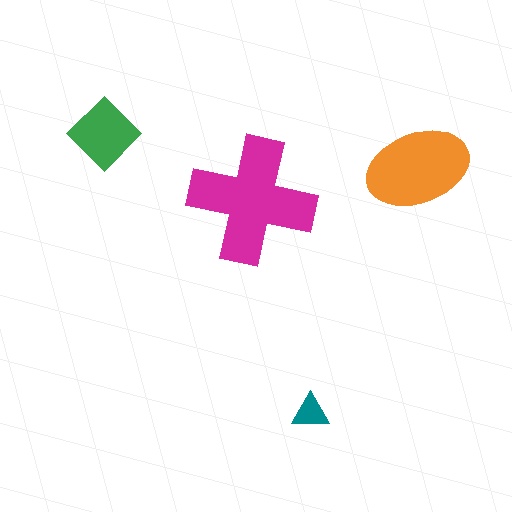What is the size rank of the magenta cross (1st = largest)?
1st.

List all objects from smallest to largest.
The teal triangle, the green diamond, the orange ellipse, the magenta cross.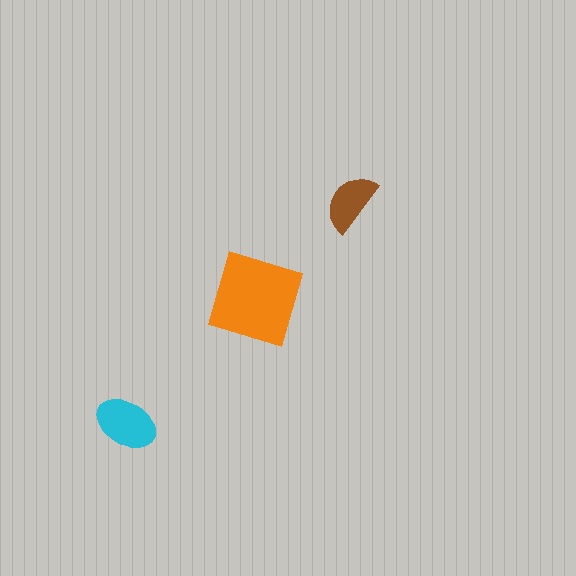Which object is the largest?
The orange square.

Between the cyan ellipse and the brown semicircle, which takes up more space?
The cyan ellipse.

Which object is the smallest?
The brown semicircle.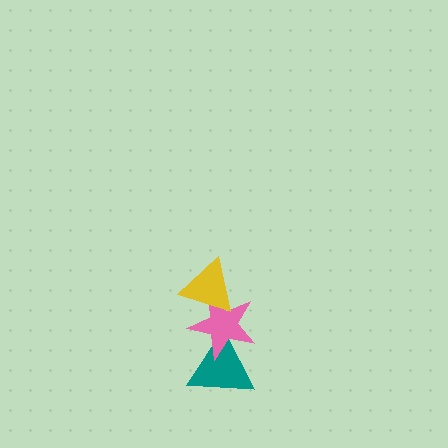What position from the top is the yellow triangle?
The yellow triangle is 1st from the top.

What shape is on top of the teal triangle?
The pink star is on top of the teal triangle.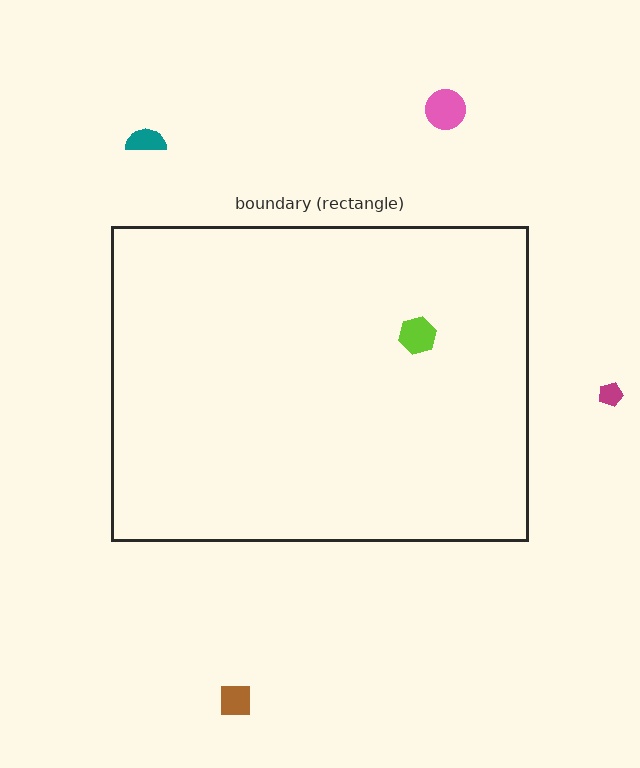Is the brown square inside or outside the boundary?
Outside.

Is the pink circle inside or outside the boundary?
Outside.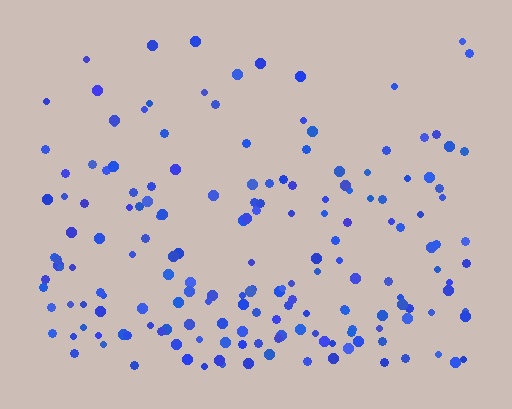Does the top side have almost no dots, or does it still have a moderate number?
Still a moderate number, just noticeably fewer than the bottom.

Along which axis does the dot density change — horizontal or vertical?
Vertical.